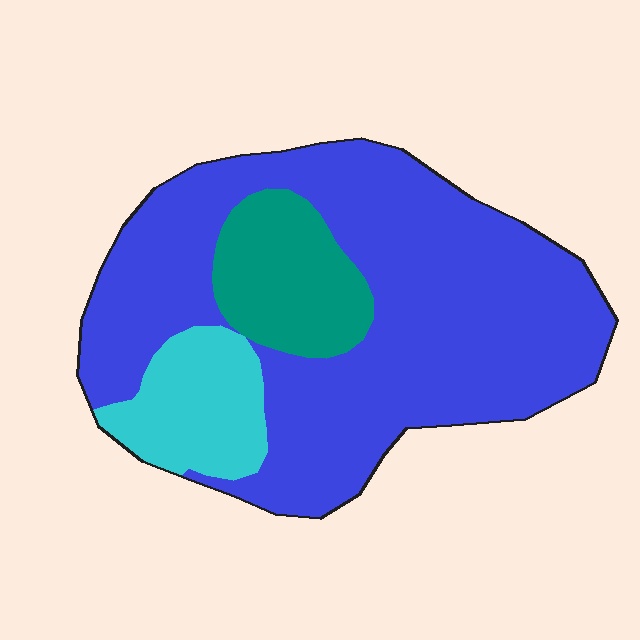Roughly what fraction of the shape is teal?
Teal covers about 15% of the shape.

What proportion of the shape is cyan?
Cyan takes up less than a sixth of the shape.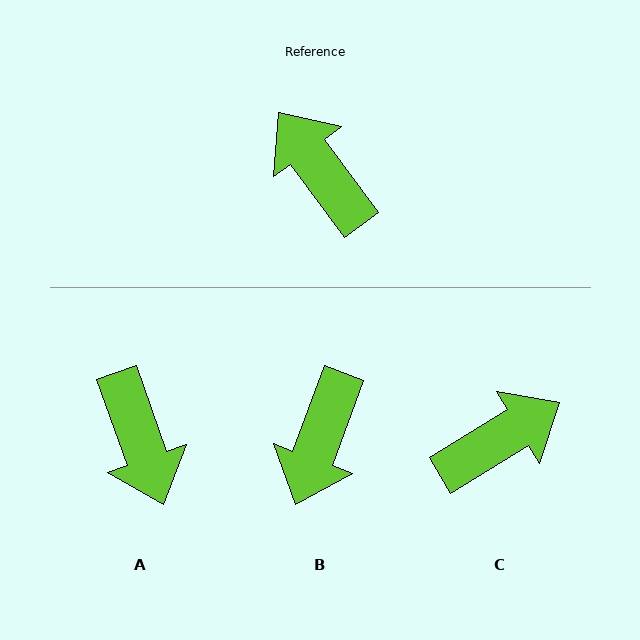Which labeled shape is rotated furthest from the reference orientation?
A, about 163 degrees away.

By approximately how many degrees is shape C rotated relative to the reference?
Approximately 95 degrees clockwise.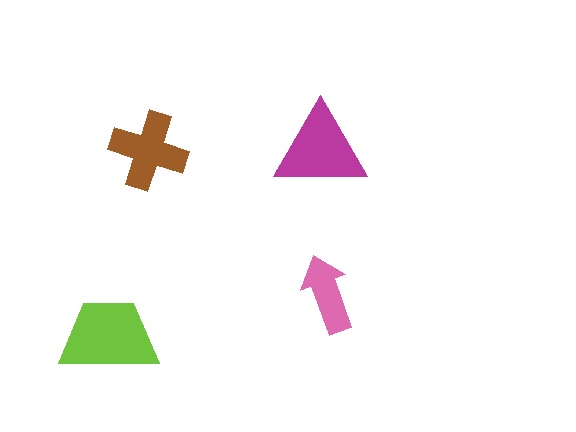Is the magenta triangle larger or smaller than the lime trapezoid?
Smaller.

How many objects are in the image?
There are 4 objects in the image.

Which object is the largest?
The lime trapezoid.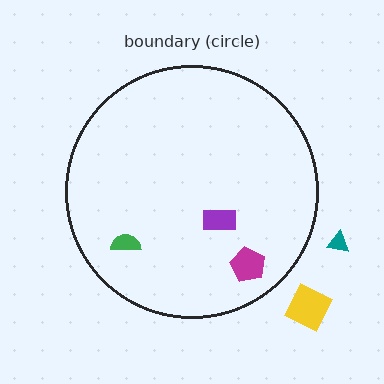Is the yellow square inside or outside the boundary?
Outside.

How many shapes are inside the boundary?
3 inside, 2 outside.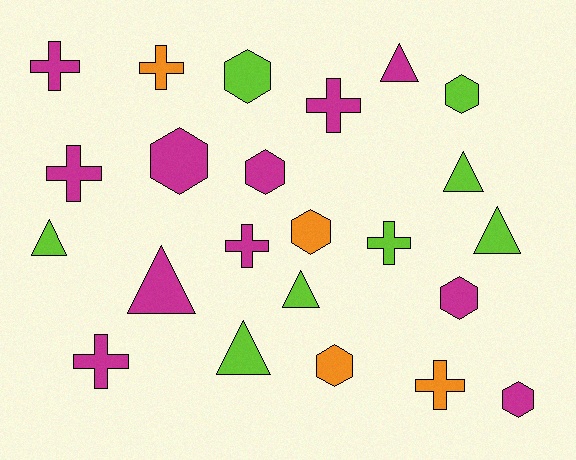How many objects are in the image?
There are 23 objects.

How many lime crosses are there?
There is 1 lime cross.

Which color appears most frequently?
Magenta, with 11 objects.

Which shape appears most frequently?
Hexagon, with 8 objects.